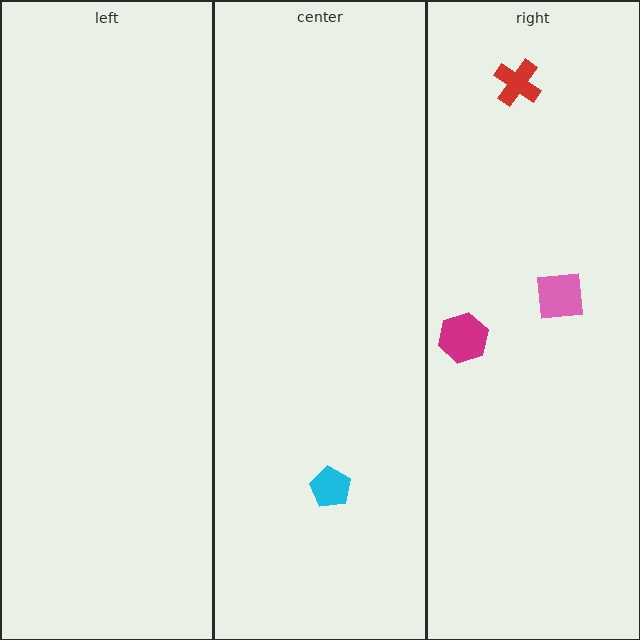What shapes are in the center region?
The cyan pentagon.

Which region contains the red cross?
The right region.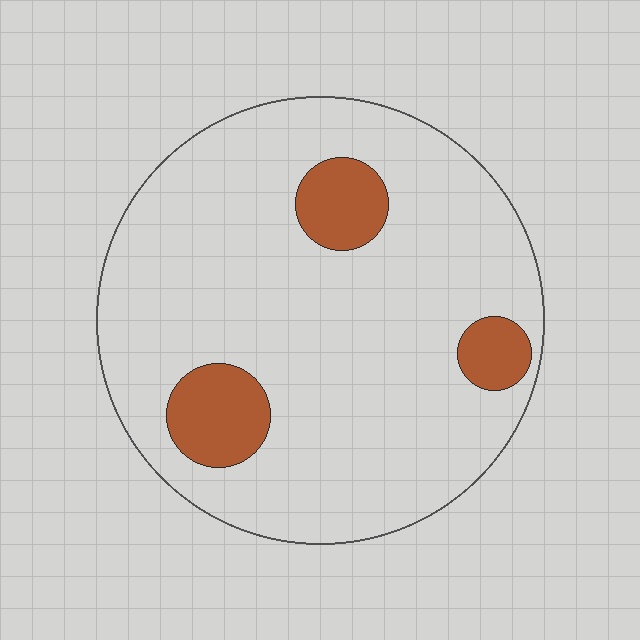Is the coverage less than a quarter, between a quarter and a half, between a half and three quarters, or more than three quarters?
Less than a quarter.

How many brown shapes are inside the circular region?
3.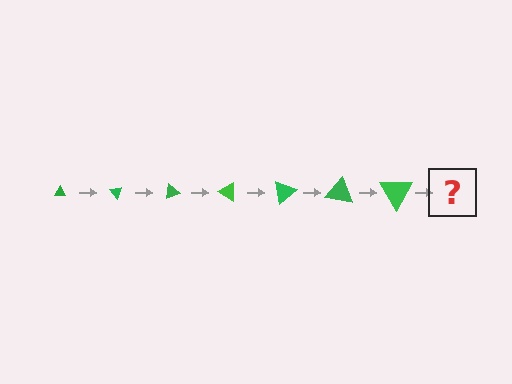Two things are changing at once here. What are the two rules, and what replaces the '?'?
The two rules are that the triangle grows larger each step and it rotates 50 degrees each step. The '?' should be a triangle, larger than the previous one and rotated 350 degrees from the start.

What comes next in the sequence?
The next element should be a triangle, larger than the previous one and rotated 350 degrees from the start.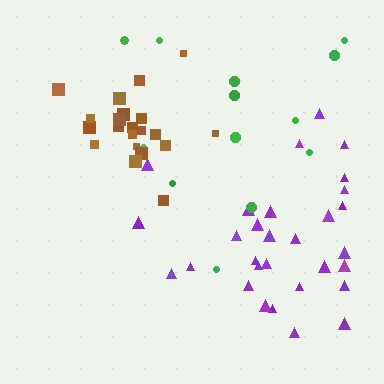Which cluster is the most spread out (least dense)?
Green.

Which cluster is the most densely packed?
Brown.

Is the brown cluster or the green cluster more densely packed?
Brown.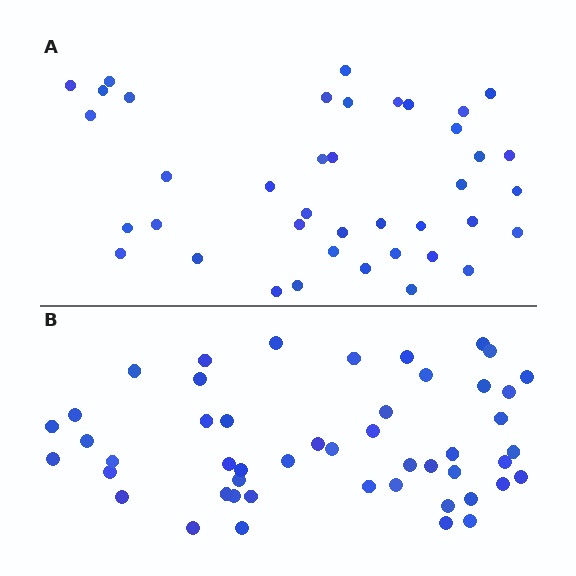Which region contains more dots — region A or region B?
Region B (the bottom region) has more dots.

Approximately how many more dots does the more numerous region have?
Region B has roughly 8 or so more dots than region A.